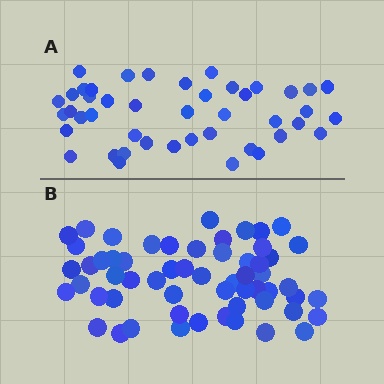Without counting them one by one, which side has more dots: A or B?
Region B (the bottom region) has more dots.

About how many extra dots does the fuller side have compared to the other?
Region B has approximately 15 more dots than region A.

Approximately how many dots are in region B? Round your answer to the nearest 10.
About 60 dots. (The exact count is 58, which rounds to 60.)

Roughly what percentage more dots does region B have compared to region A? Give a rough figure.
About 30% more.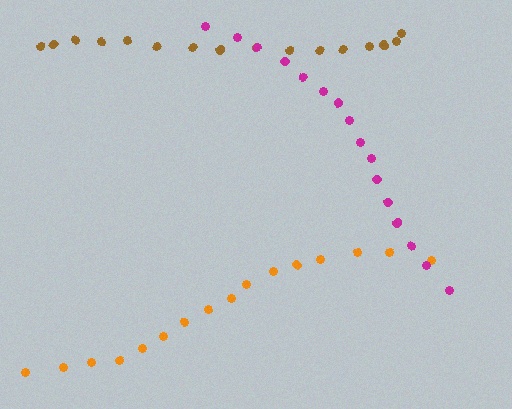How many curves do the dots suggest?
There are 3 distinct paths.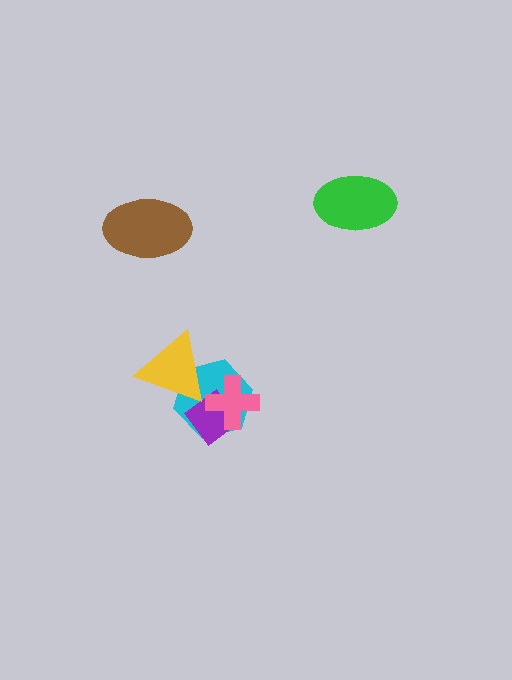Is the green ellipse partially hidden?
No, no other shape covers it.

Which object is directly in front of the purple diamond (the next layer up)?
The pink cross is directly in front of the purple diamond.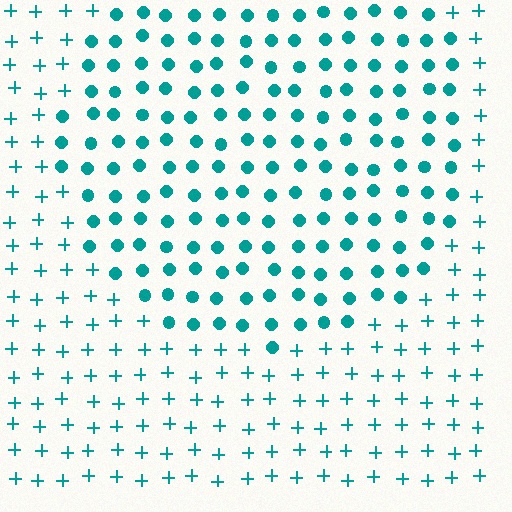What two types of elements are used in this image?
The image uses circles inside the circle region and plus signs outside it.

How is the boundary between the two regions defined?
The boundary is defined by a change in element shape: circles inside vs. plus signs outside. All elements share the same color and spacing.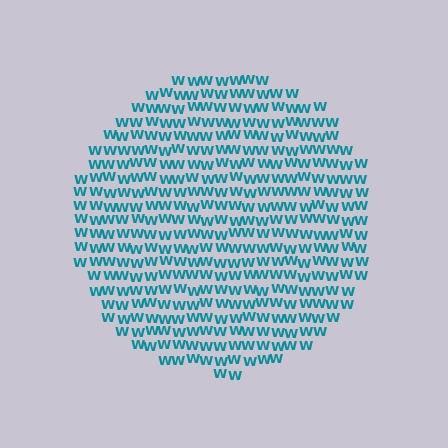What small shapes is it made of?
It is made of small letter W's.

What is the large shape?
The large shape is a circle.